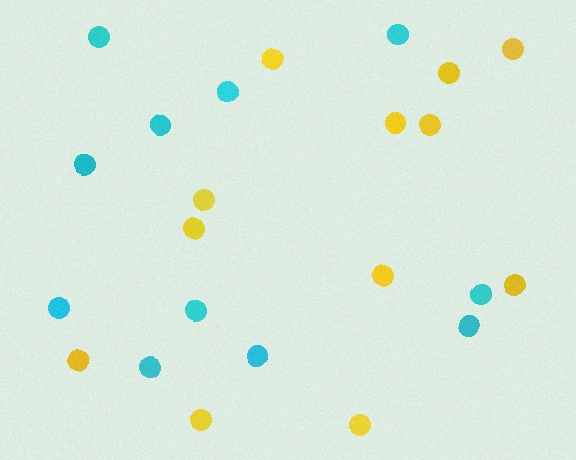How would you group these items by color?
There are 2 groups: one group of cyan circles (11) and one group of yellow circles (12).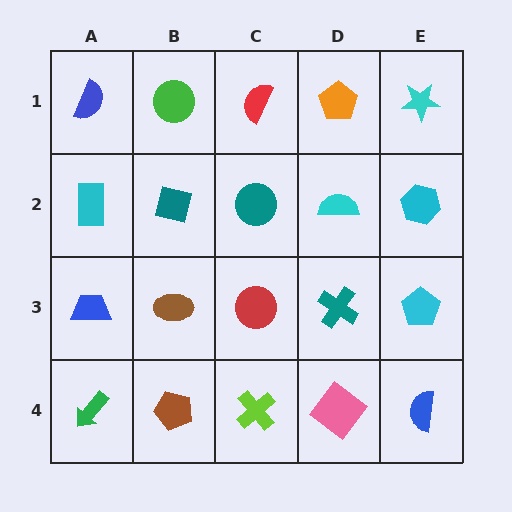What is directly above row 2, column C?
A red semicircle.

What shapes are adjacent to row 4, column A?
A blue trapezoid (row 3, column A), a brown pentagon (row 4, column B).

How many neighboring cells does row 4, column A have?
2.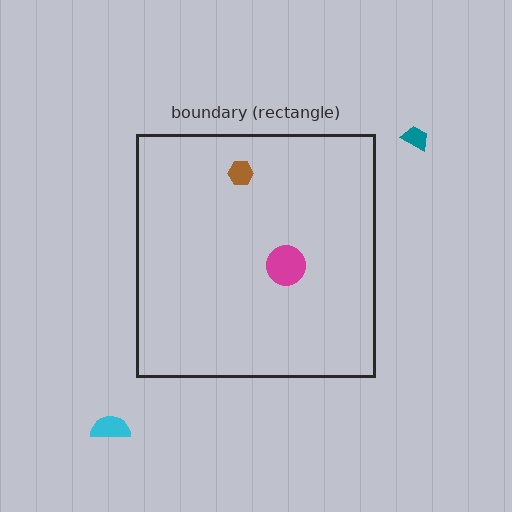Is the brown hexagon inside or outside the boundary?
Inside.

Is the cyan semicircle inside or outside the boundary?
Outside.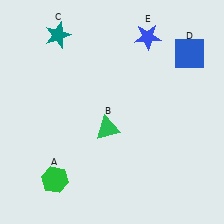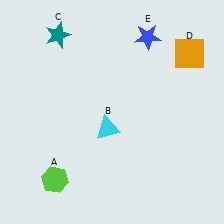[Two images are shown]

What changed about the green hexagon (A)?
In Image 1, A is green. In Image 2, it changed to lime.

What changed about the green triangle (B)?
In Image 1, B is green. In Image 2, it changed to cyan.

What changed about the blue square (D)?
In Image 1, D is blue. In Image 2, it changed to orange.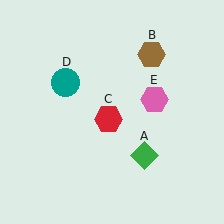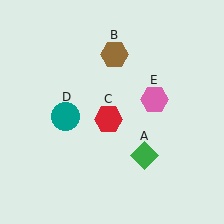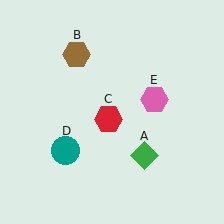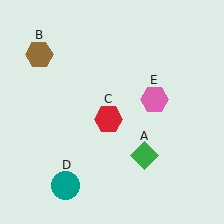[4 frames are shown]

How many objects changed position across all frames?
2 objects changed position: brown hexagon (object B), teal circle (object D).